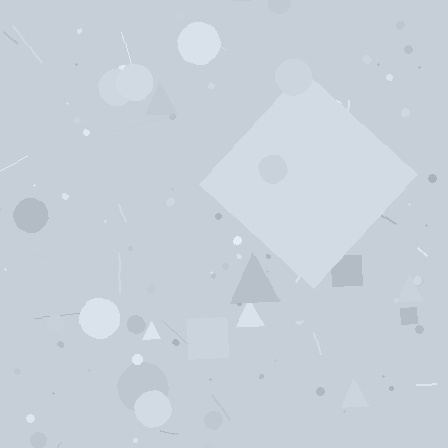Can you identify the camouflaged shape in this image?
The camouflaged shape is a diamond.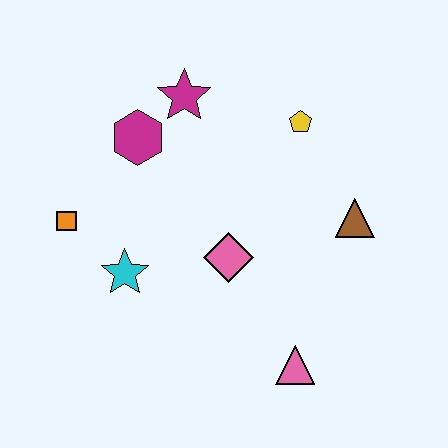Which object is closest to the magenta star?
The magenta hexagon is closest to the magenta star.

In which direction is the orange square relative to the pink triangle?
The orange square is to the left of the pink triangle.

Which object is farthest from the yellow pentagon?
The orange square is farthest from the yellow pentagon.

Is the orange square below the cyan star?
No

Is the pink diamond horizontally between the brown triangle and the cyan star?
Yes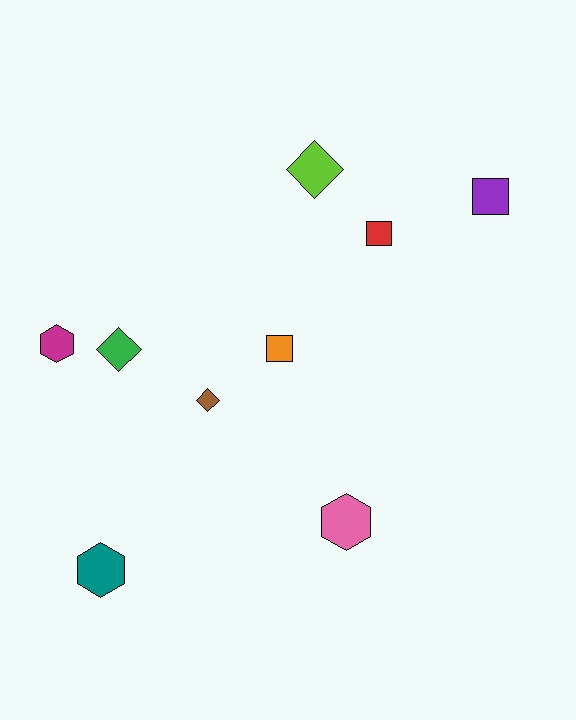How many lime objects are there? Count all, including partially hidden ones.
There is 1 lime object.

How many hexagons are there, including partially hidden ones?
There are 3 hexagons.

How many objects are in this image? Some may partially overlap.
There are 9 objects.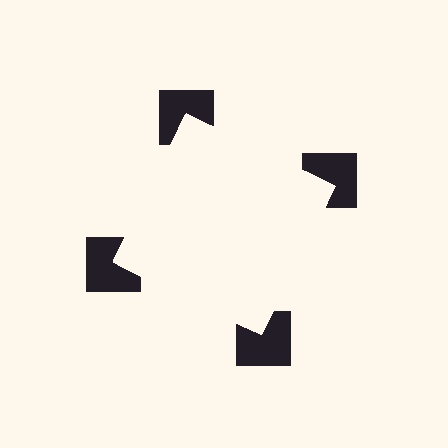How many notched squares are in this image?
There are 4 — one at each vertex of the illusory square.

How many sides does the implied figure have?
4 sides.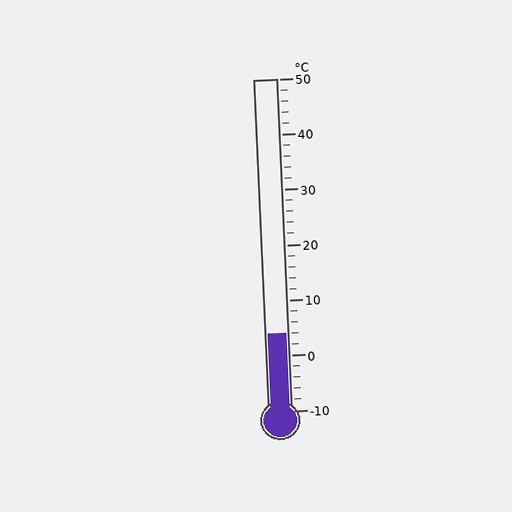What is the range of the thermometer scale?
The thermometer scale ranges from -10°C to 50°C.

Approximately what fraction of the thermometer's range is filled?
The thermometer is filled to approximately 25% of its range.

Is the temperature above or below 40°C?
The temperature is below 40°C.